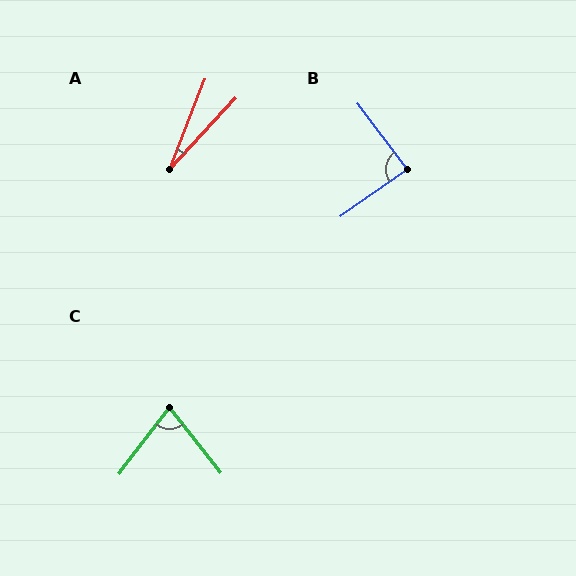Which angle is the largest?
B, at approximately 88 degrees.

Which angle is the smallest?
A, at approximately 22 degrees.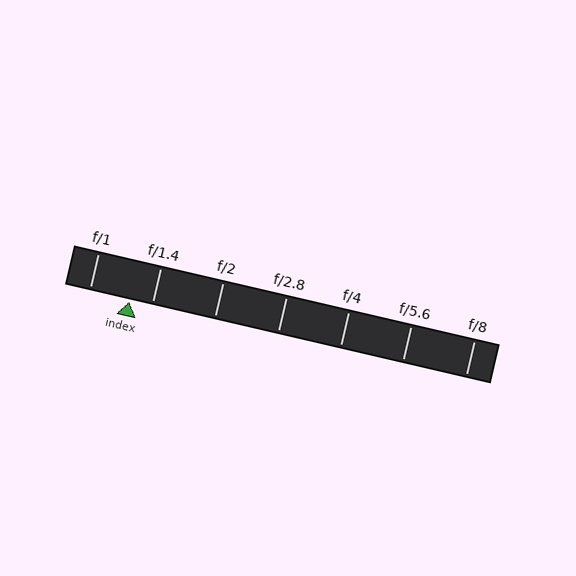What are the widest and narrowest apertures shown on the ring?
The widest aperture shown is f/1 and the narrowest is f/8.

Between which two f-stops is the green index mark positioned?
The index mark is between f/1 and f/1.4.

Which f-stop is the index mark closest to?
The index mark is closest to f/1.4.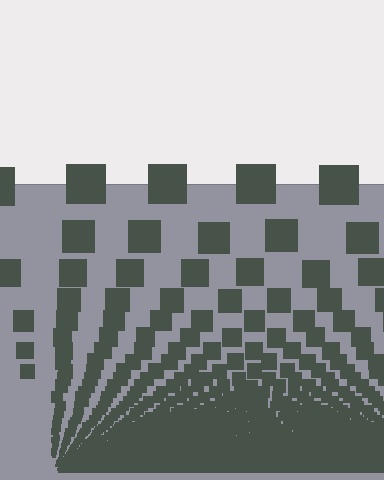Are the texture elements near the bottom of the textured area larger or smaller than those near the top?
Smaller. The gradient is inverted — elements near the bottom are smaller and denser.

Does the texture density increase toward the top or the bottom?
Density increases toward the bottom.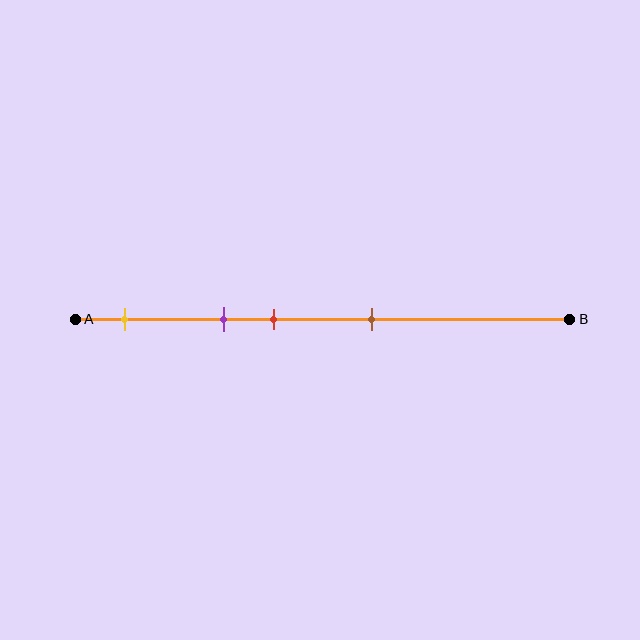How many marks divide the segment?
There are 4 marks dividing the segment.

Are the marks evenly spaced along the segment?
No, the marks are not evenly spaced.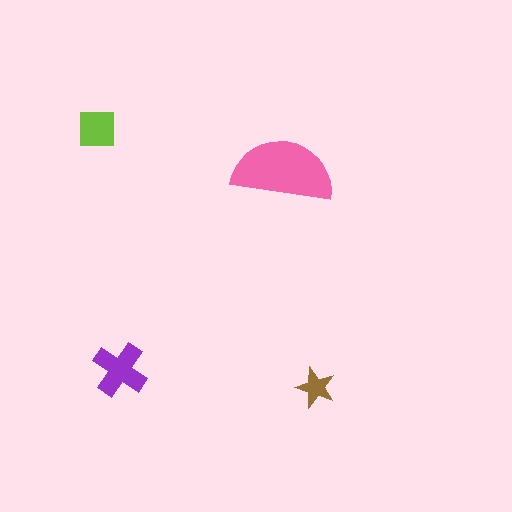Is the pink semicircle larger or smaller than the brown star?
Larger.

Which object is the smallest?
The brown star.